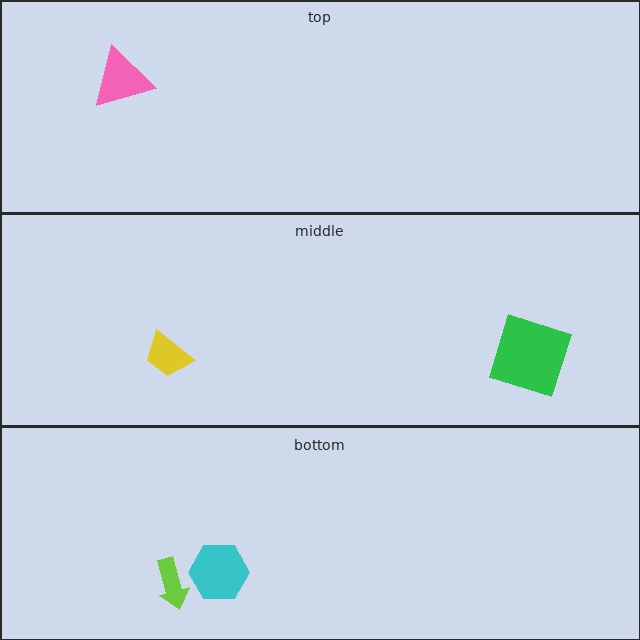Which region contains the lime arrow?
The bottom region.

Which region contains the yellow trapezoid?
The middle region.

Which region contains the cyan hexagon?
The bottom region.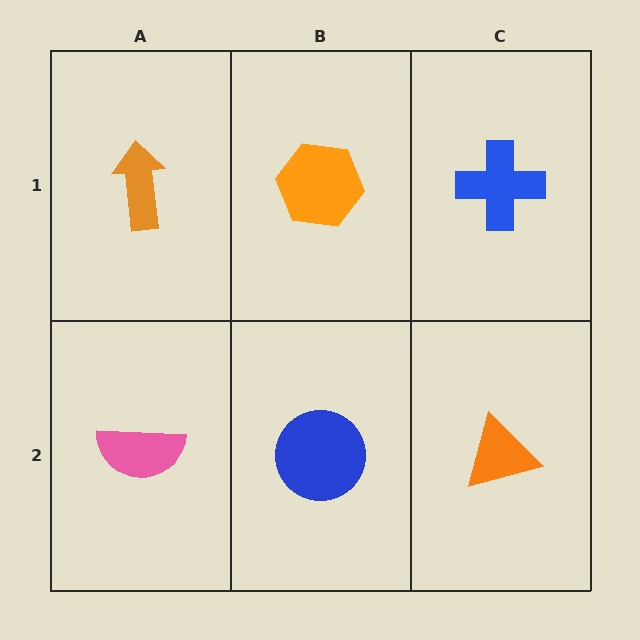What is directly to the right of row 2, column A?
A blue circle.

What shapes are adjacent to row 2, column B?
An orange hexagon (row 1, column B), a pink semicircle (row 2, column A), an orange triangle (row 2, column C).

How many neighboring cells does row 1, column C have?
2.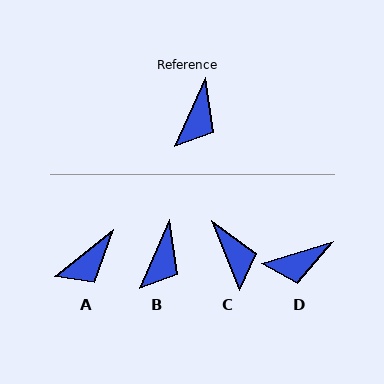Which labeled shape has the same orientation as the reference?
B.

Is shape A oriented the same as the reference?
No, it is off by about 28 degrees.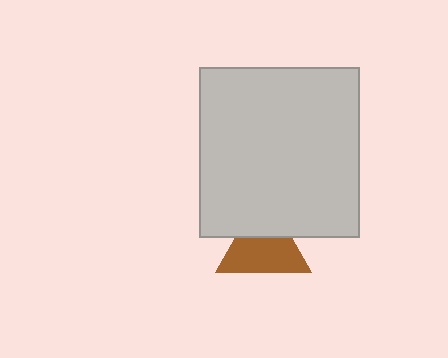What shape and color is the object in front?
The object in front is a light gray rectangle.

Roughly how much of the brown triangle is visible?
Most of it is visible (roughly 66%).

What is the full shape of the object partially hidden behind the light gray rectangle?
The partially hidden object is a brown triangle.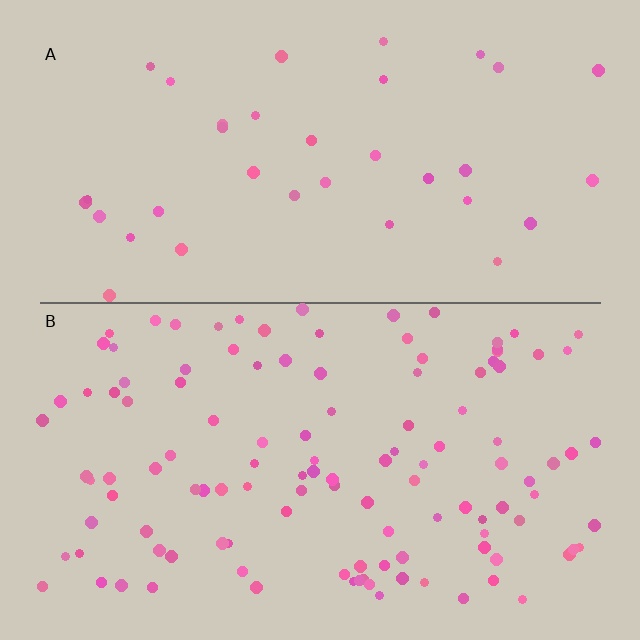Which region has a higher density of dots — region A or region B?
B (the bottom).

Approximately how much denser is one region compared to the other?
Approximately 3.4× — region B over region A.